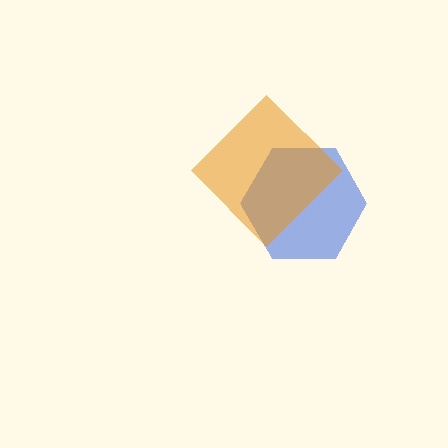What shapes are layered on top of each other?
The layered shapes are: a blue hexagon, an orange diamond.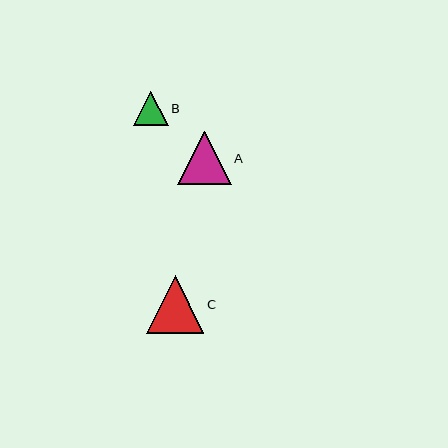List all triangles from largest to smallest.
From largest to smallest: C, A, B.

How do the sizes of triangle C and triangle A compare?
Triangle C and triangle A are approximately the same size.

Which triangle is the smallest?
Triangle B is the smallest with a size of approximately 34 pixels.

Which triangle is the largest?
Triangle C is the largest with a size of approximately 57 pixels.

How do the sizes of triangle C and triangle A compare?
Triangle C and triangle A are approximately the same size.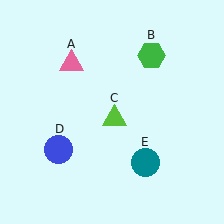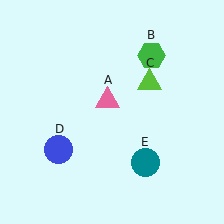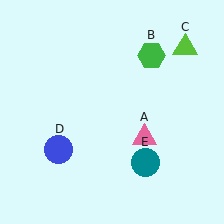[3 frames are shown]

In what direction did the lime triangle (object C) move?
The lime triangle (object C) moved up and to the right.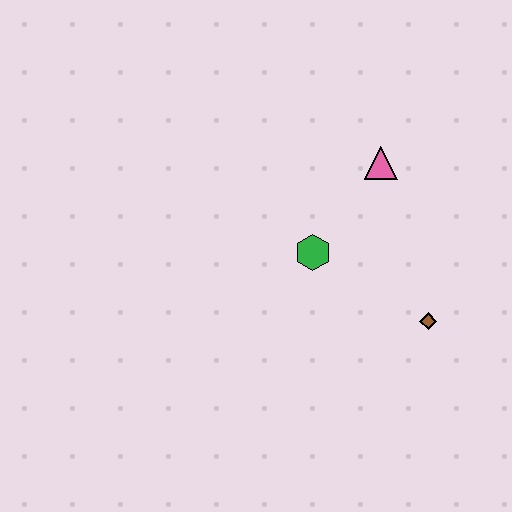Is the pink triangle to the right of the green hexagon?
Yes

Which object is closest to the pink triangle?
The green hexagon is closest to the pink triangle.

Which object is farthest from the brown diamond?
The pink triangle is farthest from the brown diamond.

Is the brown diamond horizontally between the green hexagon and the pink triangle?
No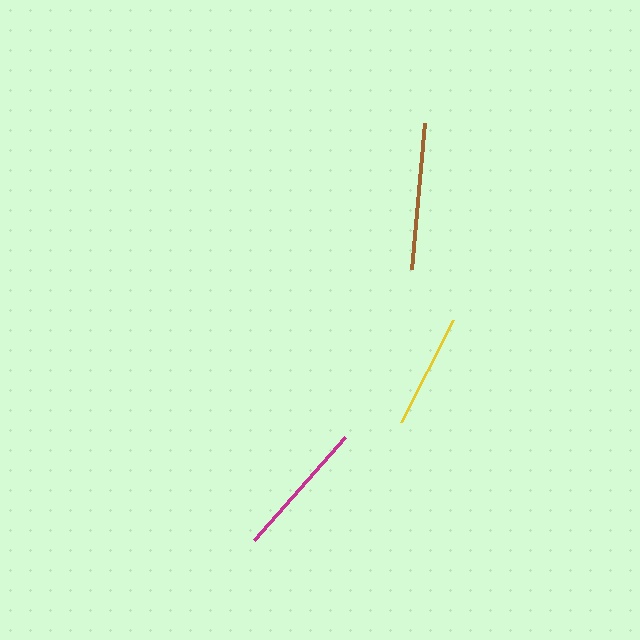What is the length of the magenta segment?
The magenta segment is approximately 138 pixels long.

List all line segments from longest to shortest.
From longest to shortest: brown, magenta, yellow.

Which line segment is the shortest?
The yellow line is the shortest at approximately 114 pixels.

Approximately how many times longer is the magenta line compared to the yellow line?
The magenta line is approximately 1.2 times the length of the yellow line.